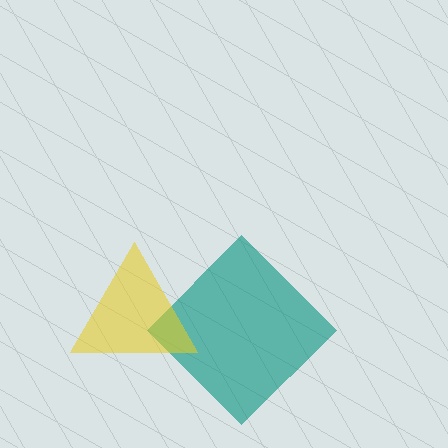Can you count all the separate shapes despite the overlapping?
Yes, there are 2 separate shapes.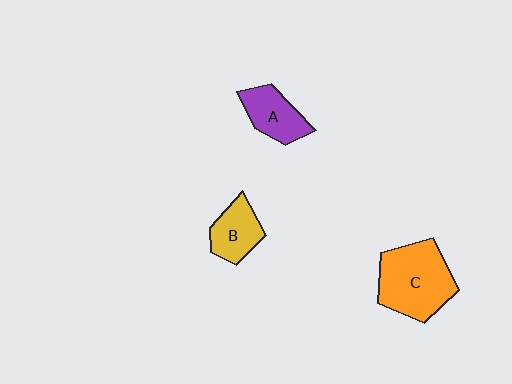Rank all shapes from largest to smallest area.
From largest to smallest: C (orange), A (purple), B (yellow).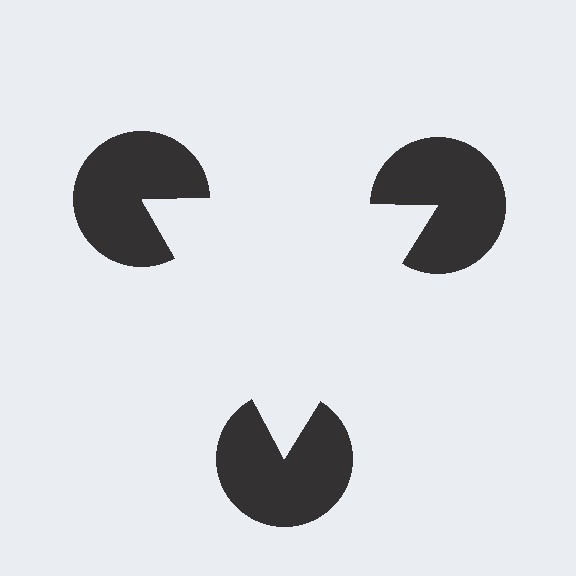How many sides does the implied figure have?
3 sides.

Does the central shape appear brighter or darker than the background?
It typically appears slightly brighter than the background, even though no actual brightness change is drawn.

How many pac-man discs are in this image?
There are 3 — one at each vertex of the illusory triangle.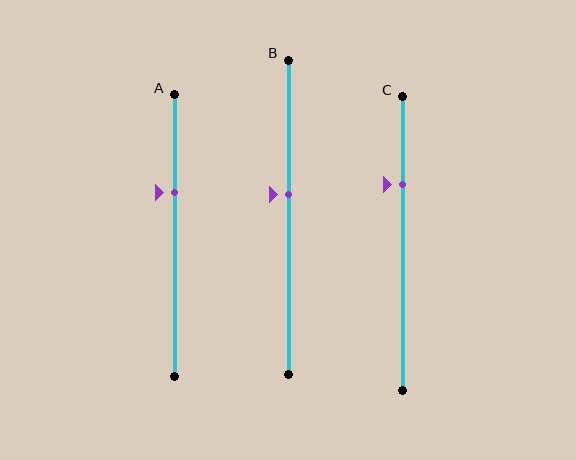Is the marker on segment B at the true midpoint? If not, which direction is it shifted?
No, the marker on segment B is shifted upward by about 7% of the segment length.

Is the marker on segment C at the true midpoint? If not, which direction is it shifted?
No, the marker on segment C is shifted upward by about 20% of the segment length.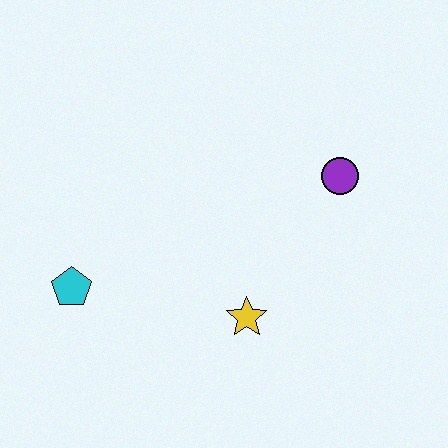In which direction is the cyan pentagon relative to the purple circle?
The cyan pentagon is to the left of the purple circle.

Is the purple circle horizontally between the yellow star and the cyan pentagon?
No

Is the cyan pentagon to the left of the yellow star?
Yes